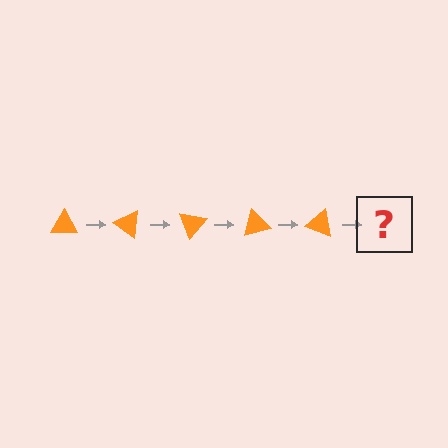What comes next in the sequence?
The next element should be an orange triangle rotated 175 degrees.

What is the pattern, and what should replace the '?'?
The pattern is that the triangle rotates 35 degrees each step. The '?' should be an orange triangle rotated 175 degrees.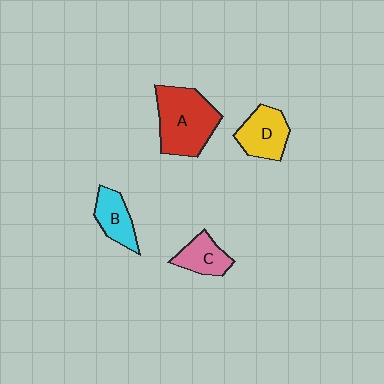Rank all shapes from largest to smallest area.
From largest to smallest: A (red), D (yellow), B (cyan), C (pink).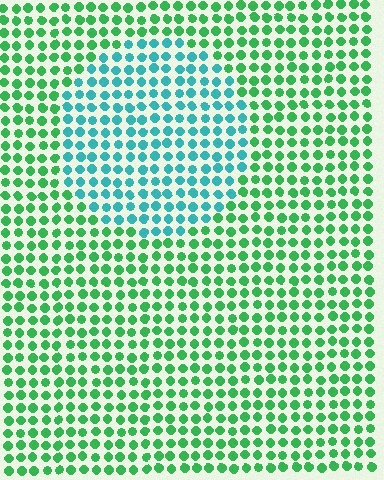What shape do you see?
I see a circle.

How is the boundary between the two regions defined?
The boundary is defined purely by a slight shift in hue (about 46 degrees). Spacing, size, and orientation are identical on both sides.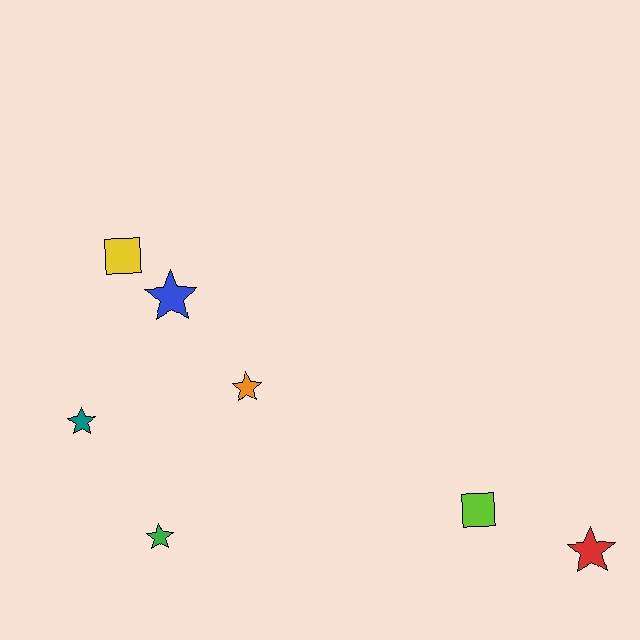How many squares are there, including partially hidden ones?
There are 2 squares.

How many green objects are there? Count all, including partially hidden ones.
There is 1 green object.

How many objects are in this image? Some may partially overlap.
There are 7 objects.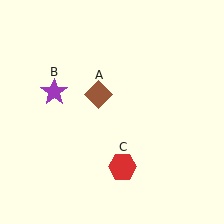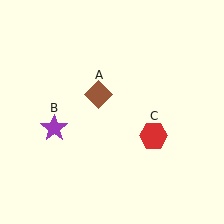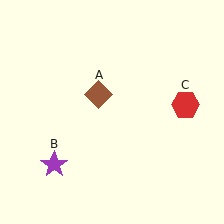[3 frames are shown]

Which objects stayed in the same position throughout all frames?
Brown diamond (object A) remained stationary.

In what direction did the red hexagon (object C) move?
The red hexagon (object C) moved up and to the right.